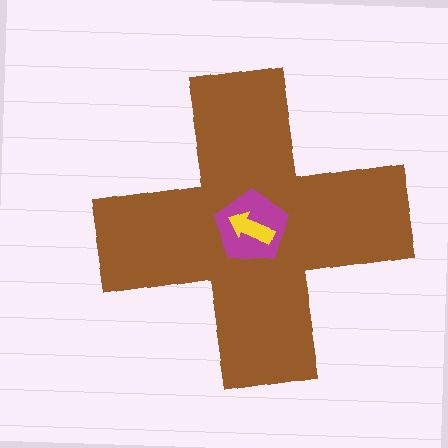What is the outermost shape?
The brown cross.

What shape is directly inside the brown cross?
The magenta pentagon.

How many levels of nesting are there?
3.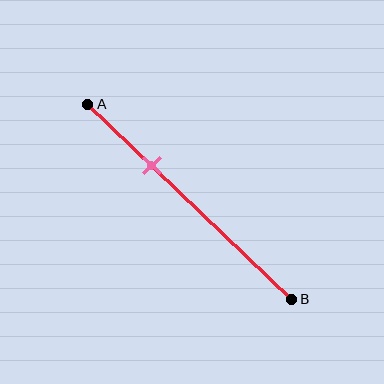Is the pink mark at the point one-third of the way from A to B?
Yes, the mark is approximately at the one-third point.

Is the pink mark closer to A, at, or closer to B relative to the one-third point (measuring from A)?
The pink mark is approximately at the one-third point of segment AB.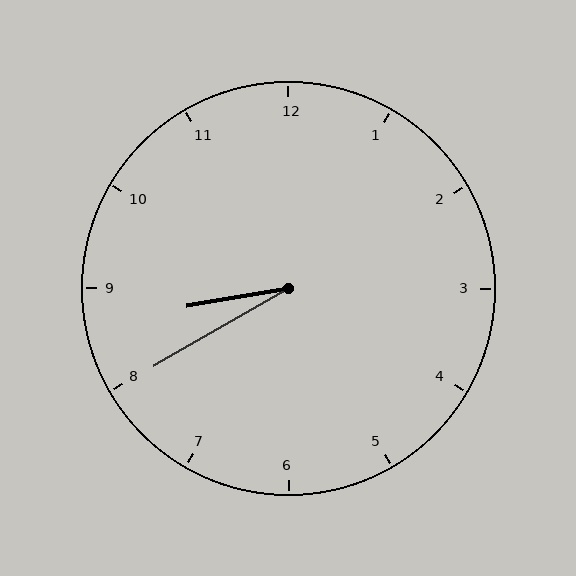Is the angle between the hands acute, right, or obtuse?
It is acute.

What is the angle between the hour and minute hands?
Approximately 20 degrees.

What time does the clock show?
8:40.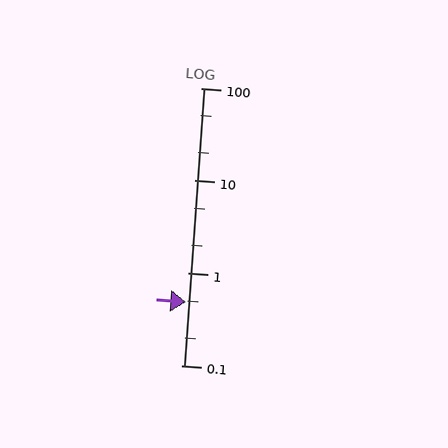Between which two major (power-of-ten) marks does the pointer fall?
The pointer is between 0.1 and 1.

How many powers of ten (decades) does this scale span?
The scale spans 3 decades, from 0.1 to 100.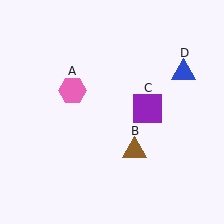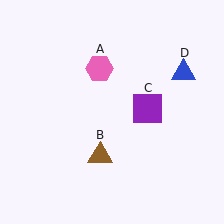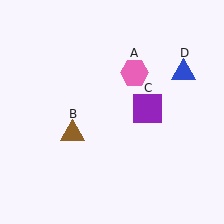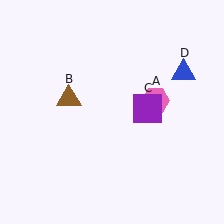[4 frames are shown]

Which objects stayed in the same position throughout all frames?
Purple square (object C) and blue triangle (object D) remained stationary.